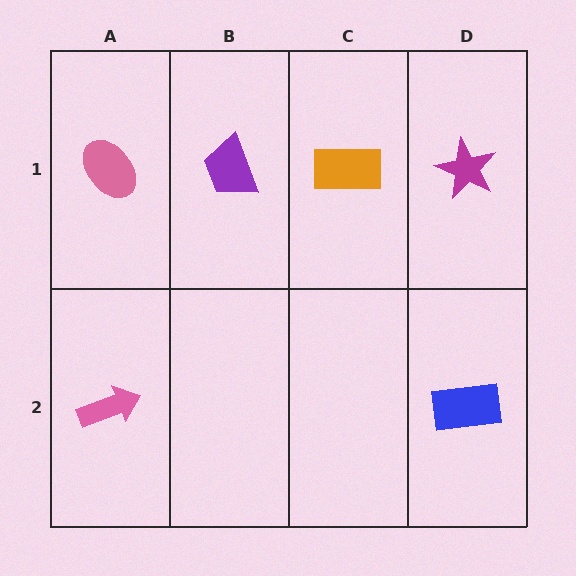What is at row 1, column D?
A magenta star.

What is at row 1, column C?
An orange rectangle.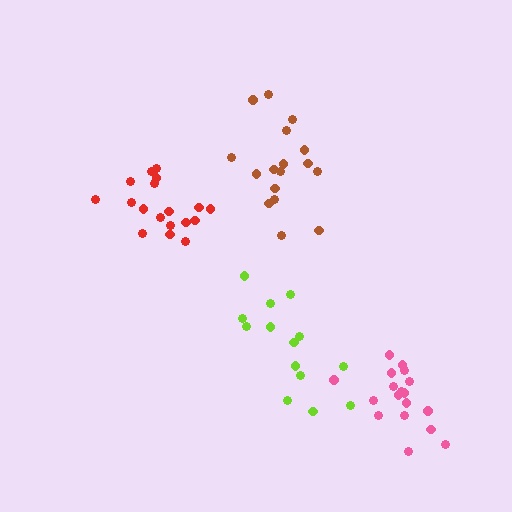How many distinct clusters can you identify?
There are 4 distinct clusters.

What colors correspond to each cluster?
The clusters are colored: red, lime, pink, brown.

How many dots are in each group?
Group 1: 18 dots, Group 2: 14 dots, Group 3: 18 dots, Group 4: 17 dots (67 total).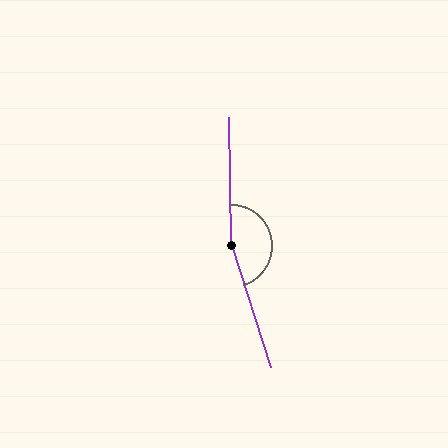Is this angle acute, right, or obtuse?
It is obtuse.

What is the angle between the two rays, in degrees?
Approximately 163 degrees.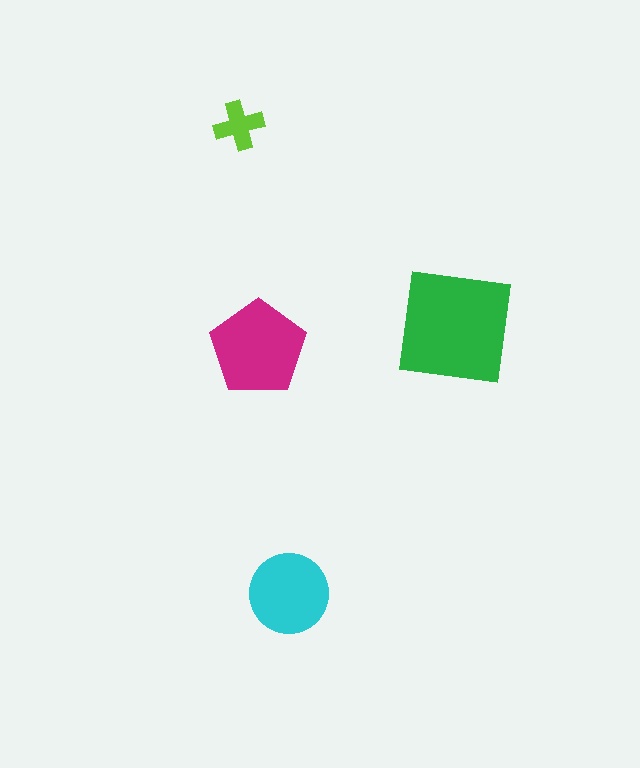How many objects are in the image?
There are 4 objects in the image.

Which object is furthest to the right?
The green square is rightmost.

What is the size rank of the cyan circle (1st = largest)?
3rd.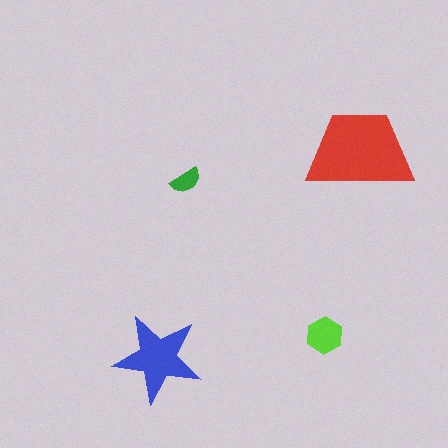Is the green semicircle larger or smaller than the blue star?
Smaller.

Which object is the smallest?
The green semicircle.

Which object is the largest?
The red trapezoid.